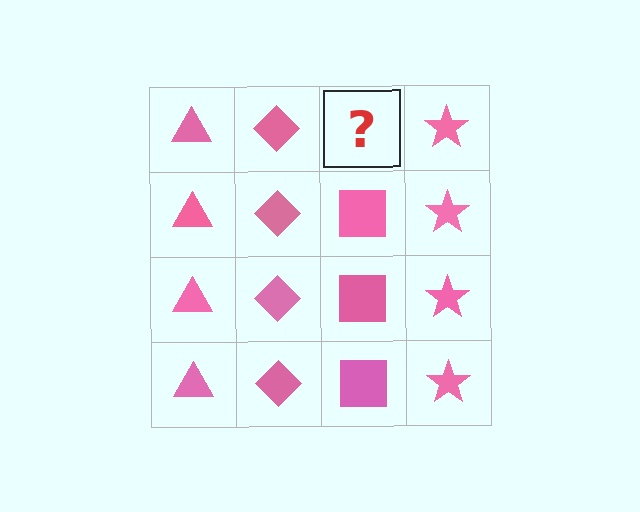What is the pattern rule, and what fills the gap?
The rule is that each column has a consistent shape. The gap should be filled with a pink square.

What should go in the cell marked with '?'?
The missing cell should contain a pink square.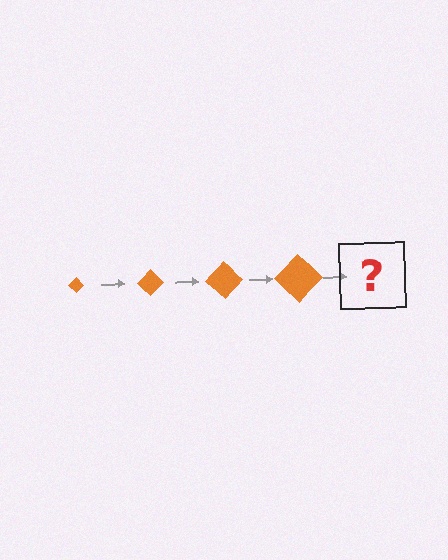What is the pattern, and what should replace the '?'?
The pattern is that the diamond gets progressively larger each step. The '?' should be an orange diamond, larger than the previous one.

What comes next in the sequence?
The next element should be an orange diamond, larger than the previous one.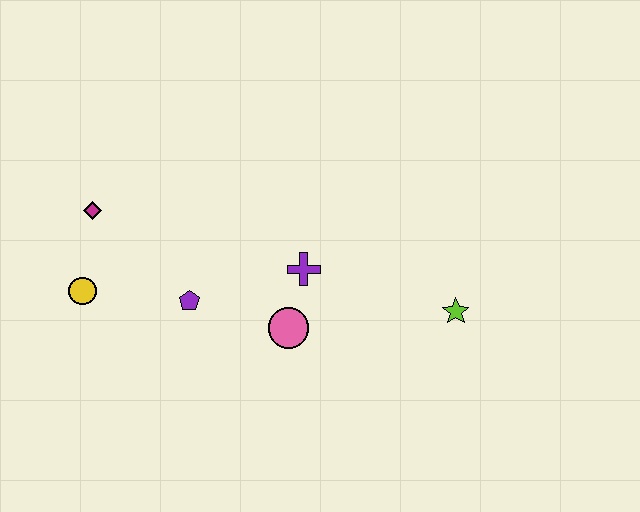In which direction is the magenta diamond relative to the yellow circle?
The magenta diamond is above the yellow circle.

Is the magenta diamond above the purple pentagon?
Yes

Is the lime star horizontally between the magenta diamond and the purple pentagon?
No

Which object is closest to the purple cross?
The pink circle is closest to the purple cross.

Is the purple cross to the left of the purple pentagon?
No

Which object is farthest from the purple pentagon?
The lime star is farthest from the purple pentagon.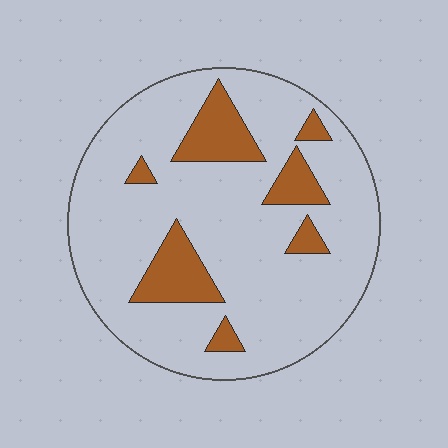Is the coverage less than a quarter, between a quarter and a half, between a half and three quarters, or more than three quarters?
Less than a quarter.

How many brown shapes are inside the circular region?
7.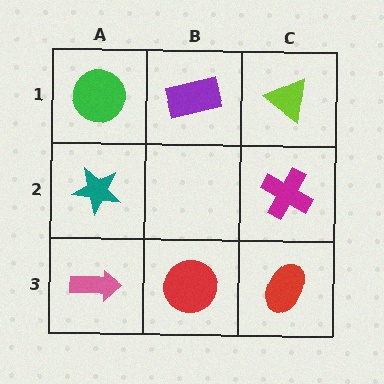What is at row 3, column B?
A red circle.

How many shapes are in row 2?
2 shapes.